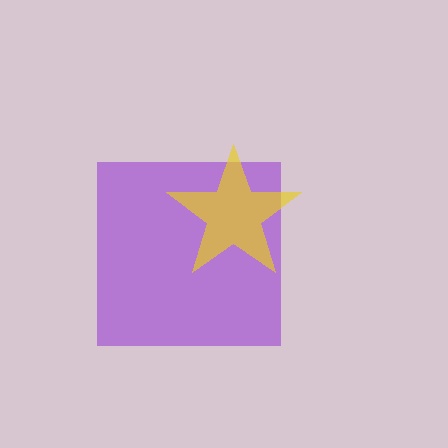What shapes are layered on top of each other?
The layered shapes are: a purple square, a yellow star.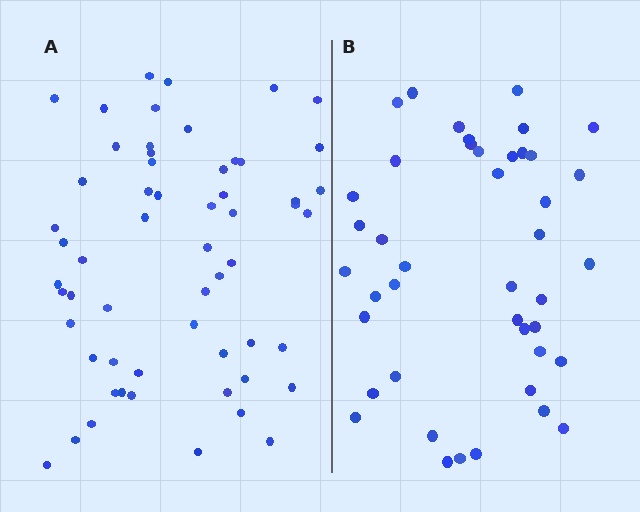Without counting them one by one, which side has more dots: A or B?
Region A (the left region) has more dots.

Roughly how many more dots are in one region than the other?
Region A has approximately 15 more dots than region B.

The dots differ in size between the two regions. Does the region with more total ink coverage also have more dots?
No. Region B has more total ink coverage because its dots are larger, but region A actually contains more individual dots. Total area can be misleading — the number of items is what matters here.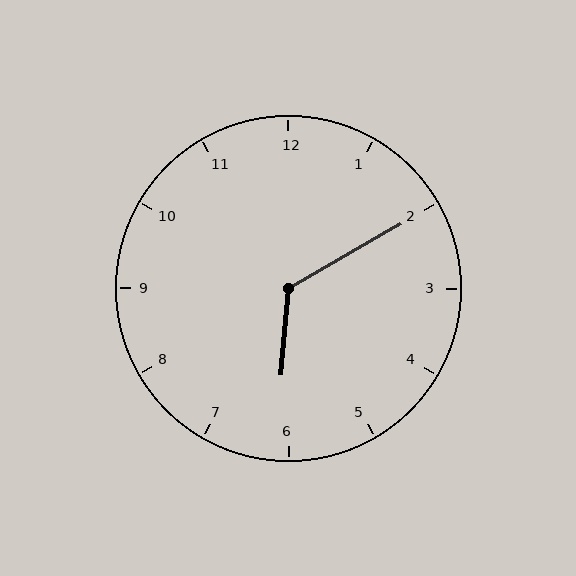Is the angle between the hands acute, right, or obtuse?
It is obtuse.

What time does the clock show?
6:10.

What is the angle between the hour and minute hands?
Approximately 125 degrees.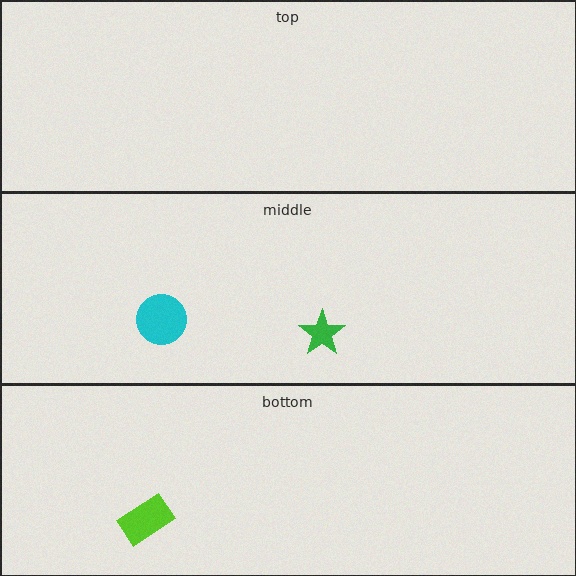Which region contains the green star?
The middle region.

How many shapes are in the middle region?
2.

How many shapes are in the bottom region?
1.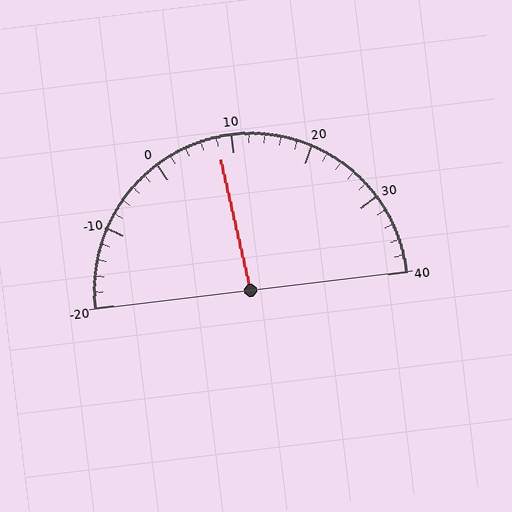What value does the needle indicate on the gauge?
The needle indicates approximately 8.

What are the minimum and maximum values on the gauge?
The gauge ranges from -20 to 40.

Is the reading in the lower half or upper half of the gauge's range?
The reading is in the lower half of the range (-20 to 40).